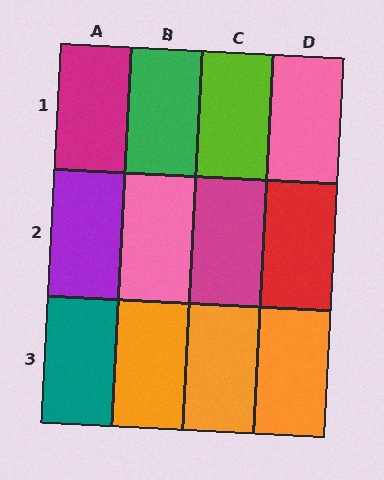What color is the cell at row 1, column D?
Pink.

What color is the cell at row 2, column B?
Pink.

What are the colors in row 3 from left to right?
Teal, orange, orange, orange.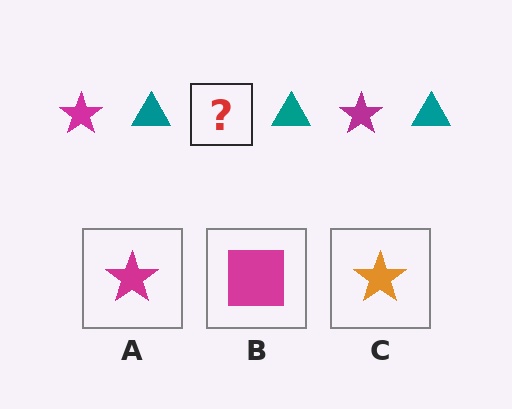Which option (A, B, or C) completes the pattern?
A.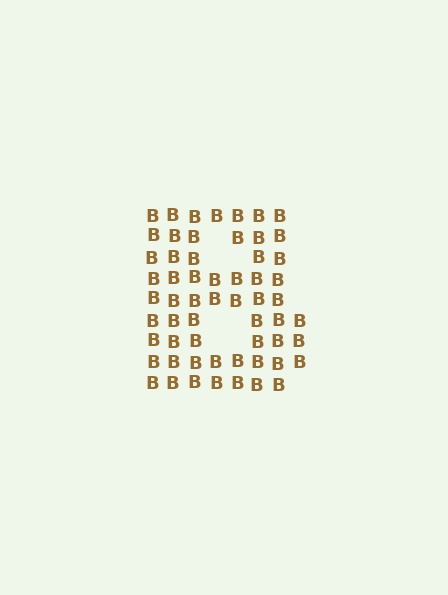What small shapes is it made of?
It is made of small letter B's.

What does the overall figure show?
The overall figure shows the letter B.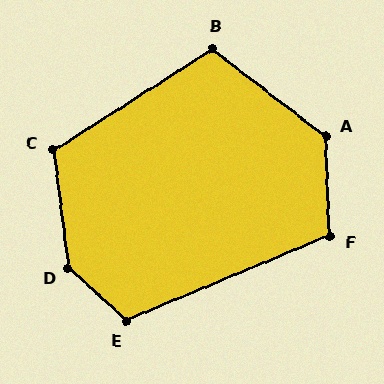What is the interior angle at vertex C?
Approximately 115 degrees (obtuse).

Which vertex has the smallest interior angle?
B, at approximately 110 degrees.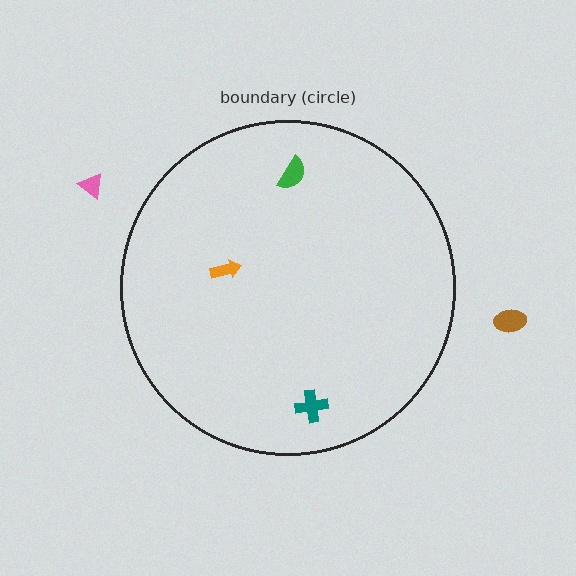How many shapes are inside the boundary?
3 inside, 2 outside.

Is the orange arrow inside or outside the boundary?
Inside.